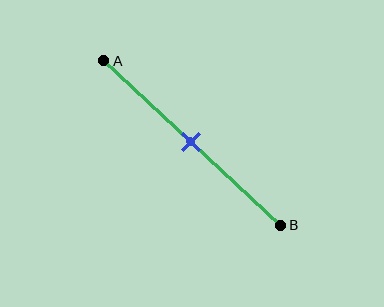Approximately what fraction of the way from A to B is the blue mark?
The blue mark is approximately 50% of the way from A to B.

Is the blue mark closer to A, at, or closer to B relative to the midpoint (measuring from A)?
The blue mark is approximately at the midpoint of segment AB.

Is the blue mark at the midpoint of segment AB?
Yes, the mark is approximately at the midpoint.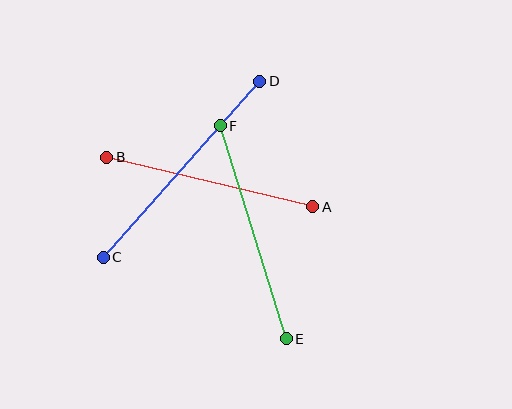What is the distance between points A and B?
The distance is approximately 212 pixels.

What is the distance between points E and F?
The distance is approximately 223 pixels.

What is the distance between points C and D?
The distance is approximately 236 pixels.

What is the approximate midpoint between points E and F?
The midpoint is at approximately (253, 232) pixels.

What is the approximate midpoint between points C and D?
The midpoint is at approximately (181, 169) pixels.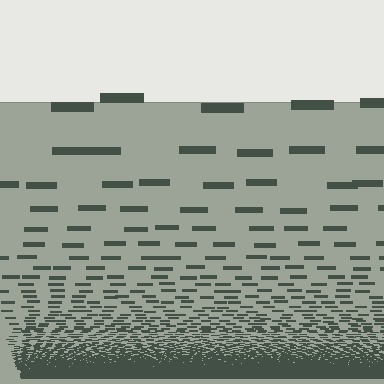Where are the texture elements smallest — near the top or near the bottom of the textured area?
Near the bottom.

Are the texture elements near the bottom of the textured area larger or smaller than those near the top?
Smaller. The gradient is inverted — elements near the bottom are smaller and denser.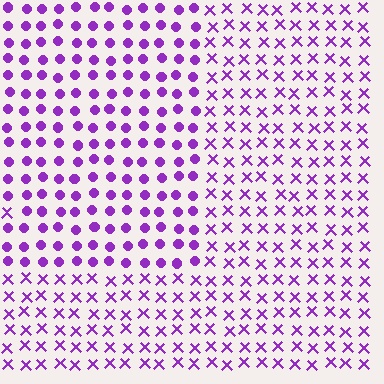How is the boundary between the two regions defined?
The boundary is defined by a change in element shape: circles inside vs. X marks outside. All elements share the same color and spacing.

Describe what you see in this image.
The image is filled with small purple elements arranged in a uniform grid. A rectangle-shaped region contains circles, while the surrounding area contains X marks. The boundary is defined purely by the change in element shape.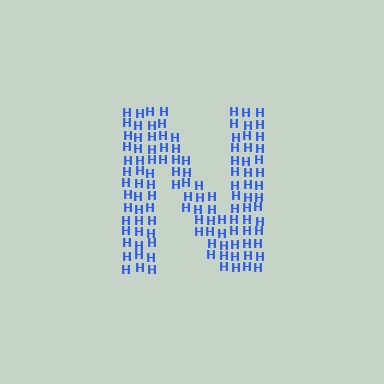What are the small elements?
The small elements are letter H's.